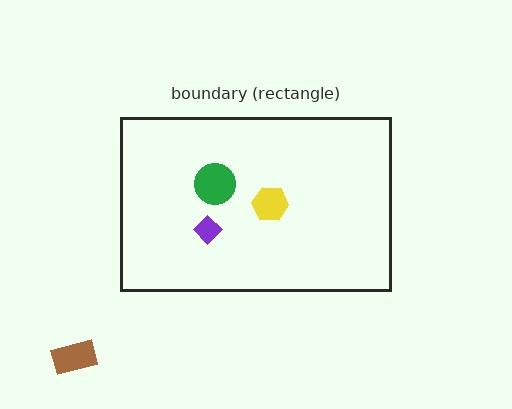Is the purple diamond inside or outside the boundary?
Inside.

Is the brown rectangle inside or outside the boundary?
Outside.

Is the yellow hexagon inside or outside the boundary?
Inside.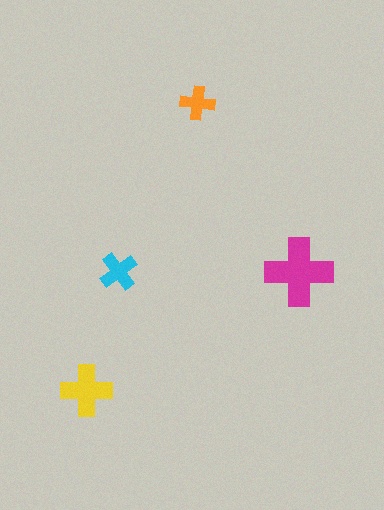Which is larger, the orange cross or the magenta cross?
The magenta one.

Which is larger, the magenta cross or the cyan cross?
The magenta one.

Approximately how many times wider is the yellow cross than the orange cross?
About 1.5 times wider.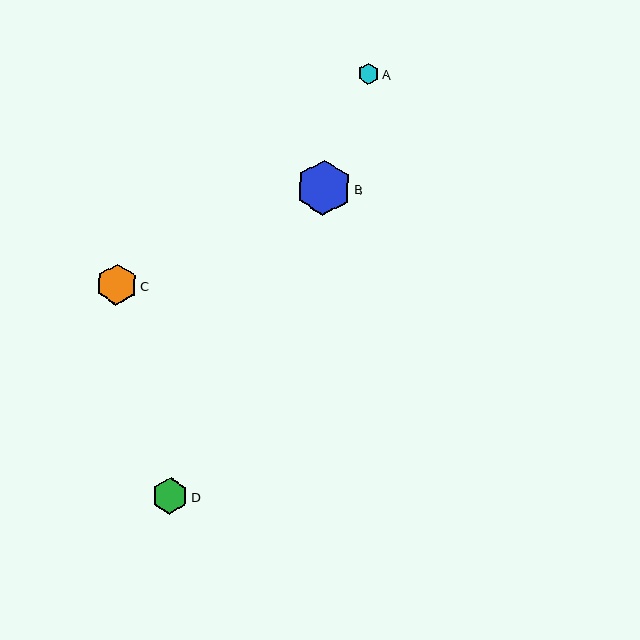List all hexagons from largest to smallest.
From largest to smallest: B, C, D, A.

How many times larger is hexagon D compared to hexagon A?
Hexagon D is approximately 1.7 times the size of hexagon A.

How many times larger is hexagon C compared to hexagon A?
Hexagon C is approximately 1.9 times the size of hexagon A.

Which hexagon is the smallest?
Hexagon A is the smallest with a size of approximately 21 pixels.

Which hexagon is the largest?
Hexagon B is the largest with a size of approximately 55 pixels.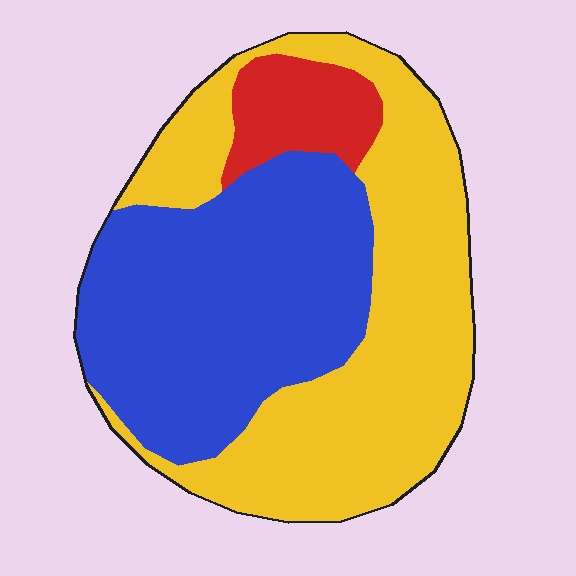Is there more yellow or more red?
Yellow.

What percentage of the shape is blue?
Blue takes up about two fifths (2/5) of the shape.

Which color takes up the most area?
Yellow, at roughly 50%.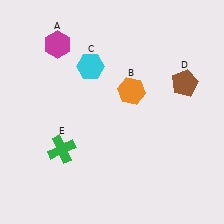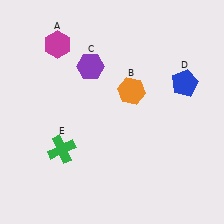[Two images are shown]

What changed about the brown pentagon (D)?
In Image 1, D is brown. In Image 2, it changed to blue.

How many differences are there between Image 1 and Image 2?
There are 2 differences between the two images.